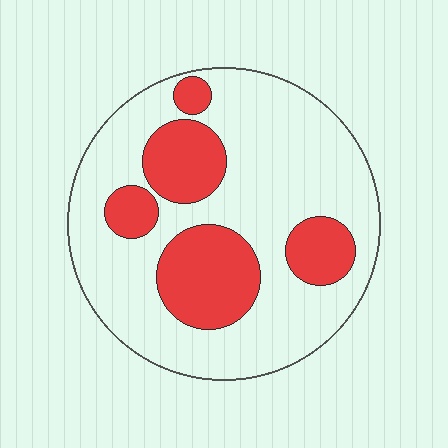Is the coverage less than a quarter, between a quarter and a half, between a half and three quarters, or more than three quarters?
Between a quarter and a half.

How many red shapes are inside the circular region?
5.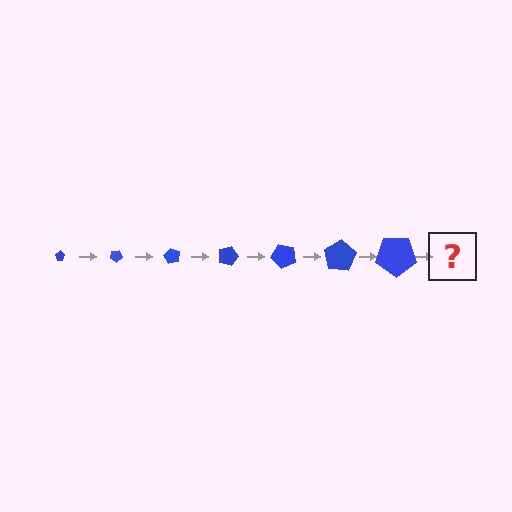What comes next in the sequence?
The next element should be a pentagon, larger than the previous one and rotated 210 degrees from the start.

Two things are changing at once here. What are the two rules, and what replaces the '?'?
The two rules are that the pentagon grows larger each step and it rotates 30 degrees each step. The '?' should be a pentagon, larger than the previous one and rotated 210 degrees from the start.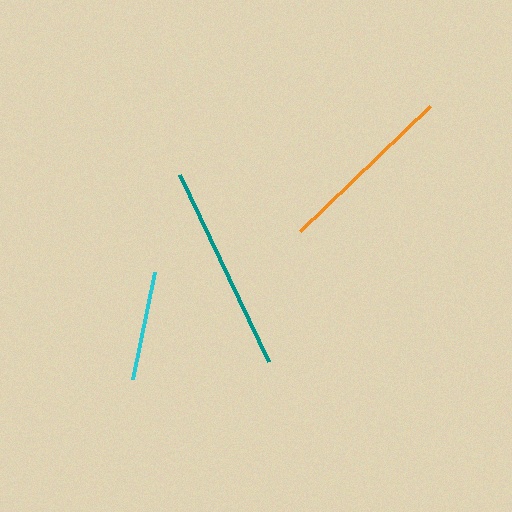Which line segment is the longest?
The teal line is the longest at approximately 207 pixels.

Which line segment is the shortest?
The cyan line is the shortest at approximately 110 pixels.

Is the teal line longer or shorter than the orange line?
The teal line is longer than the orange line.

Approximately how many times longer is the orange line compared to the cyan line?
The orange line is approximately 1.6 times the length of the cyan line.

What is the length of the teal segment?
The teal segment is approximately 207 pixels long.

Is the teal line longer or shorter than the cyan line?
The teal line is longer than the cyan line.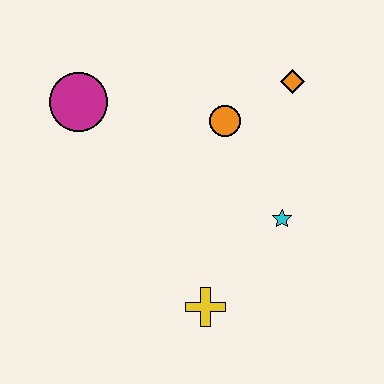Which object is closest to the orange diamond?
The orange circle is closest to the orange diamond.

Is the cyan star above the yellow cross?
Yes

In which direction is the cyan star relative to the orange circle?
The cyan star is below the orange circle.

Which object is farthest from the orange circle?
The yellow cross is farthest from the orange circle.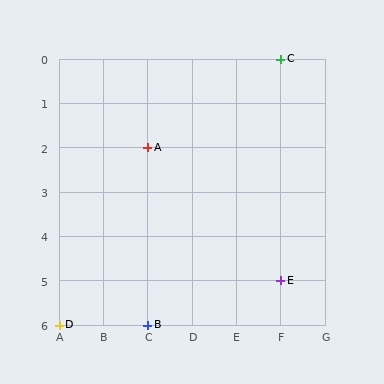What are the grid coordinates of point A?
Point A is at grid coordinates (C, 2).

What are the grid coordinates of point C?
Point C is at grid coordinates (F, 0).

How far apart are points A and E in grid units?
Points A and E are 3 columns and 3 rows apart (about 4.2 grid units diagonally).